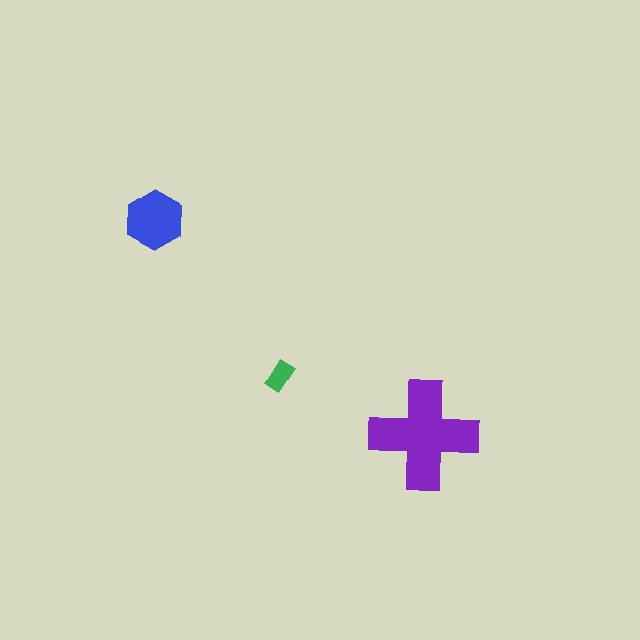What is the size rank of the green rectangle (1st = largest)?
3rd.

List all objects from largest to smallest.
The purple cross, the blue hexagon, the green rectangle.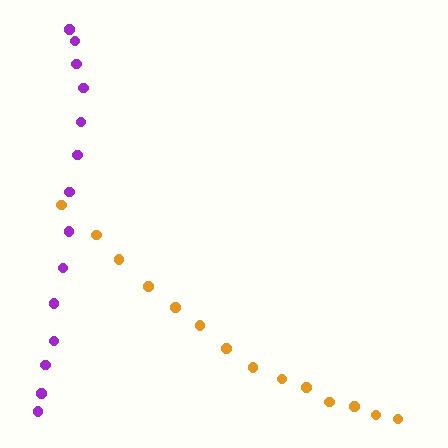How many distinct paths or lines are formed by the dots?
There are 2 distinct paths.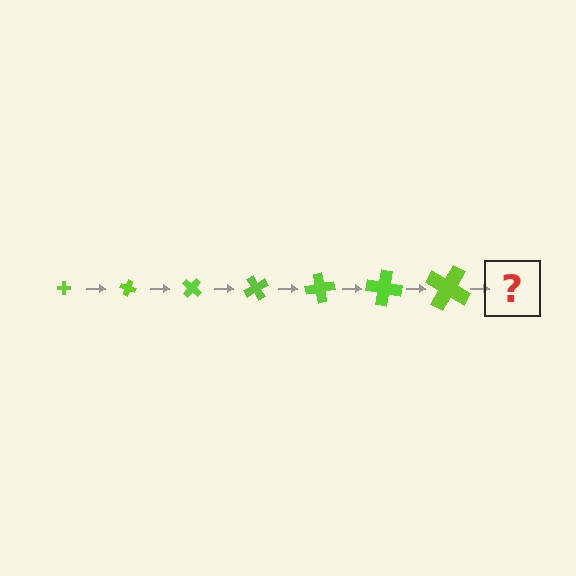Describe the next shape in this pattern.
It should be a cross, larger than the previous one and rotated 140 degrees from the start.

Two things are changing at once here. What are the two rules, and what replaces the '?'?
The two rules are that the cross grows larger each step and it rotates 20 degrees each step. The '?' should be a cross, larger than the previous one and rotated 140 degrees from the start.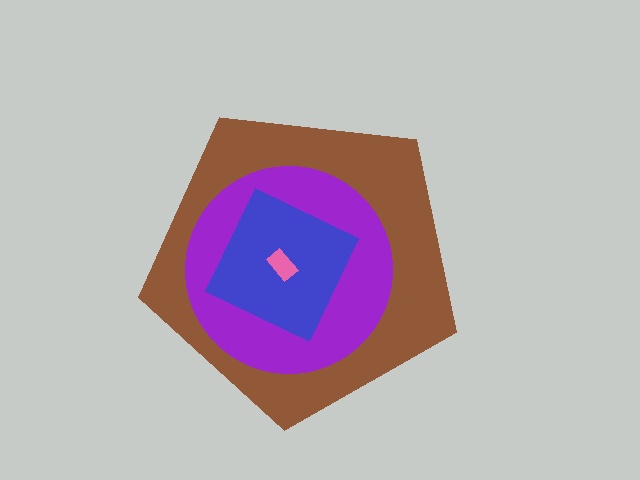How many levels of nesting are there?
4.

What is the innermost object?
The pink rectangle.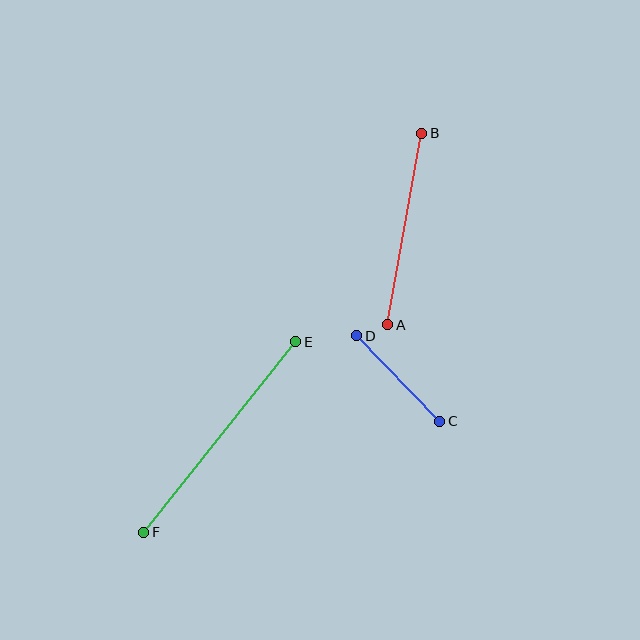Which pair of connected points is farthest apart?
Points E and F are farthest apart.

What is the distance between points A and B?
The distance is approximately 194 pixels.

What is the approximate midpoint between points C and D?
The midpoint is at approximately (398, 378) pixels.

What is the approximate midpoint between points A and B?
The midpoint is at approximately (405, 229) pixels.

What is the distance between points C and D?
The distance is approximately 119 pixels.